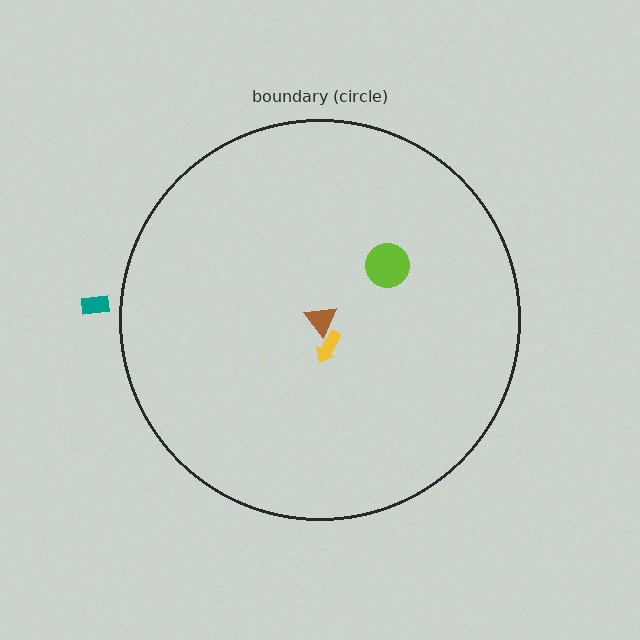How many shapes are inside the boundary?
3 inside, 1 outside.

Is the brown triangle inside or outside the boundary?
Inside.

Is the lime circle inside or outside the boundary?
Inside.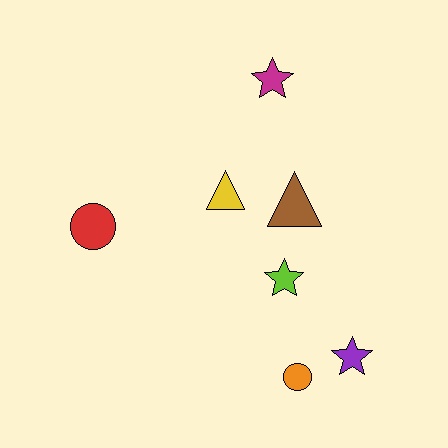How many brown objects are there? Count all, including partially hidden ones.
There is 1 brown object.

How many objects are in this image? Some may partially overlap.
There are 7 objects.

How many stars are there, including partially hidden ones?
There are 3 stars.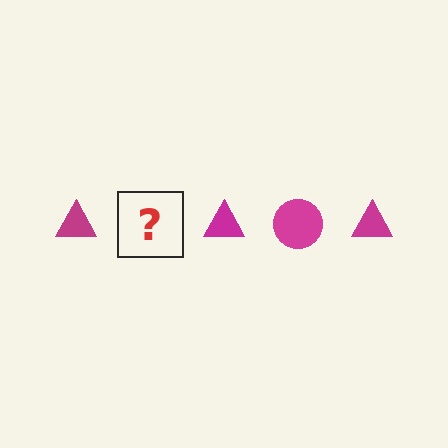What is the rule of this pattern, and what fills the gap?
The rule is that the pattern cycles through triangle, circle shapes in magenta. The gap should be filled with a magenta circle.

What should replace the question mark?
The question mark should be replaced with a magenta circle.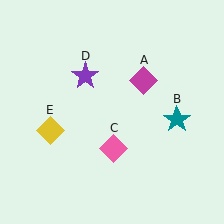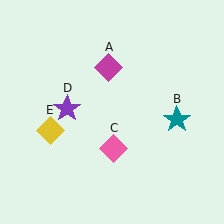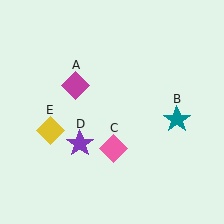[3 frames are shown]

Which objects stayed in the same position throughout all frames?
Teal star (object B) and pink diamond (object C) and yellow diamond (object E) remained stationary.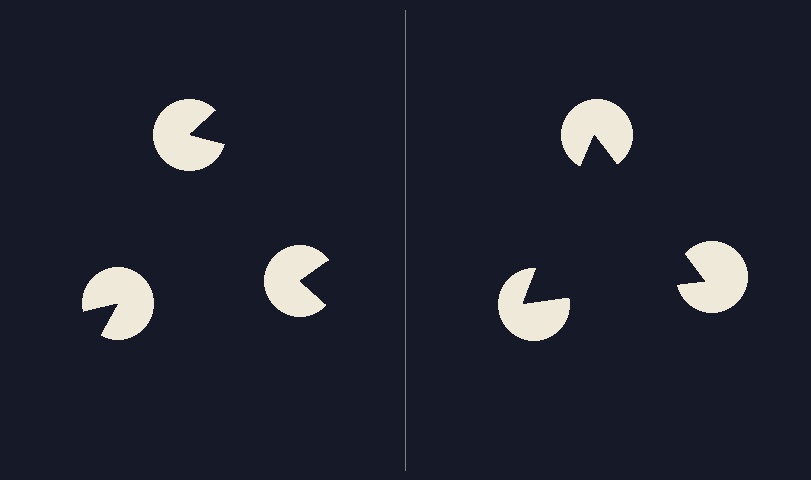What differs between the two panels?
The pac-man discs are positioned identically on both sides; only the wedge orientations differ. On the right they align to a triangle; on the left they are misaligned.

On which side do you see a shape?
An illusory triangle appears on the right side. On the left side the wedge cuts are rotated, so no coherent shape forms.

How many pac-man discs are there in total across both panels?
6 — 3 on each side.